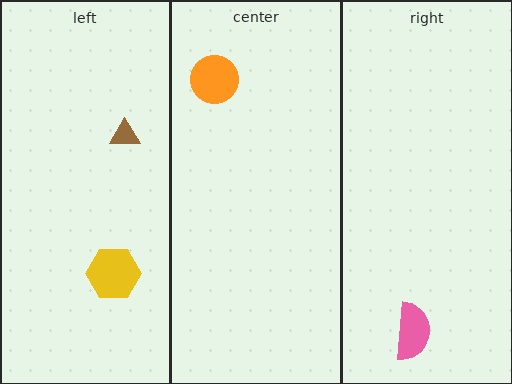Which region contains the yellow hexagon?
The left region.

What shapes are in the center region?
The orange circle.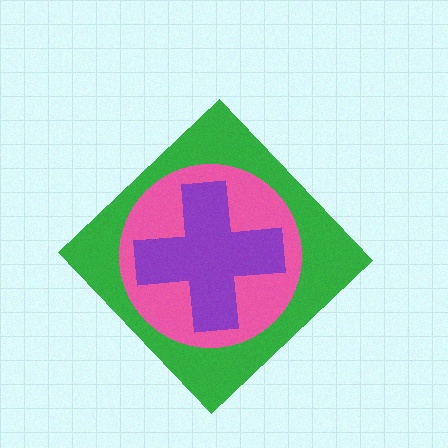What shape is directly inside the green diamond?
The pink circle.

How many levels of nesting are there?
3.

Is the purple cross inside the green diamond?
Yes.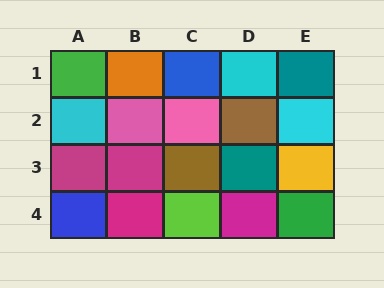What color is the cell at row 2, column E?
Cyan.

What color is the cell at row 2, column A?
Cyan.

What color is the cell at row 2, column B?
Pink.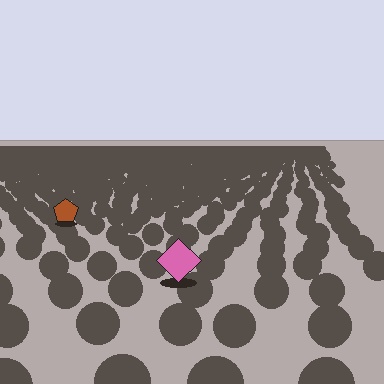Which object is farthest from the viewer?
The brown pentagon is farthest from the viewer. It appears smaller and the ground texture around it is denser.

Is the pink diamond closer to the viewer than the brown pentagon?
Yes. The pink diamond is closer — you can tell from the texture gradient: the ground texture is coarser near it.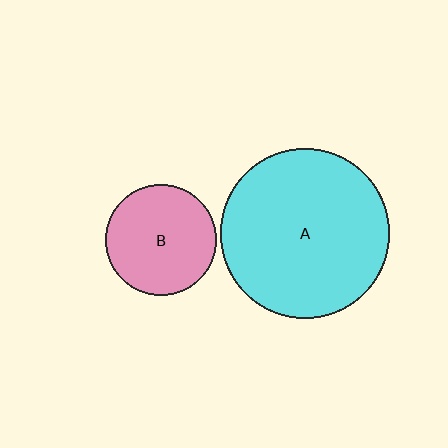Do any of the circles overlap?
No, none of the circles overlap.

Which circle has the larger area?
Circle A (cyan).